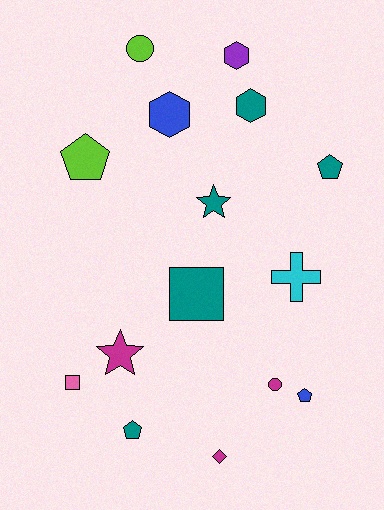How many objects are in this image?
There are 15 objects.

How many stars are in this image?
There are 2 stars.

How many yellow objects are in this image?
There are no yellow objects.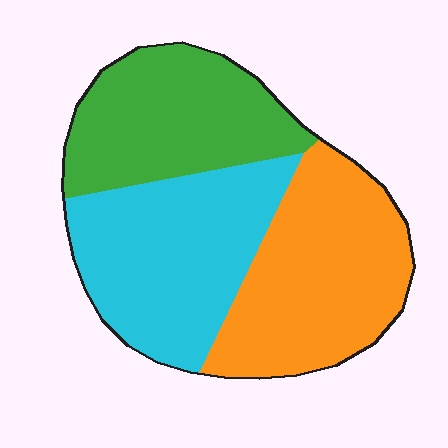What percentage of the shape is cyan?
Cyan takes up about one third (1/3) of the shape.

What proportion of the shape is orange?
Orange covers roughly 35% of the shape.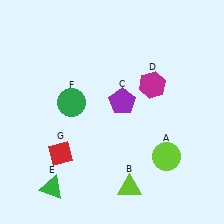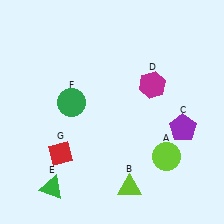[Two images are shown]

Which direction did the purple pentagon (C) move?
The purple pentagon (C) moved right.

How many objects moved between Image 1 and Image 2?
1 object moved between the two images.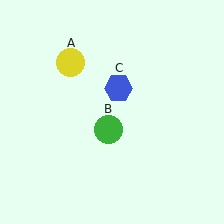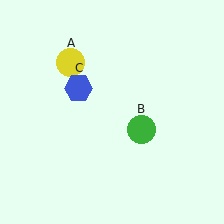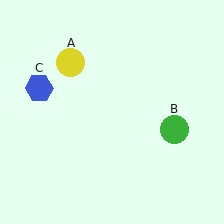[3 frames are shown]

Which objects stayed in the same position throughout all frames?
Yellow circle (object A) remained stationary.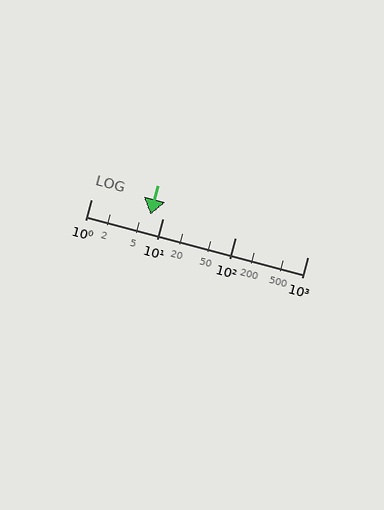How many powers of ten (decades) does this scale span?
The scale spans 3 decades, from 1 to 1000.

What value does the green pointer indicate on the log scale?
The pointer indicates approximately 6.6.